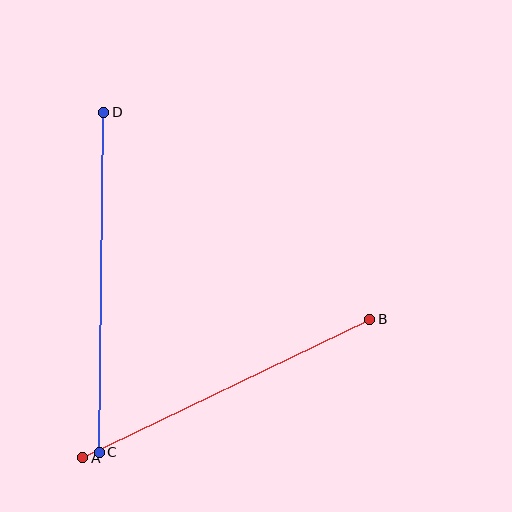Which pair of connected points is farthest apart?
Points C and D are farthest apart.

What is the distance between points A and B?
The distance is approximately 319 pixels.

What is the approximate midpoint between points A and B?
The midpoint is at approximately (226, 389) pixels.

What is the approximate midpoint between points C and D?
The midpoint is at approximately (101, 282) pixels.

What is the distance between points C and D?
The distance is approximately 340 pixels.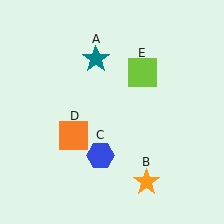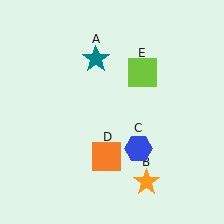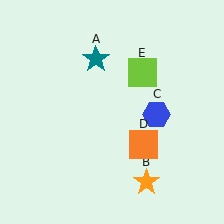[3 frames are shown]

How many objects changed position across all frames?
2 objects changed position: blue hexagon (object C), orange square (object D).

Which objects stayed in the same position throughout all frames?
Teal star (object A) and orange star (object B) and lime square (object E) remained stationary.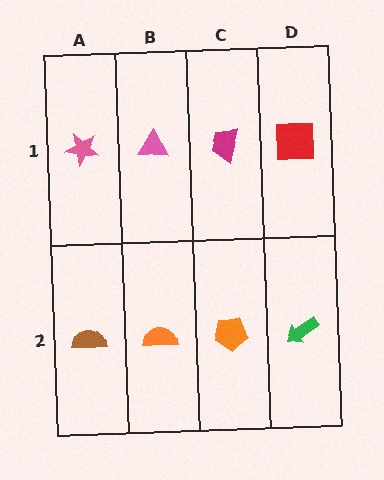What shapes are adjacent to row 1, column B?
An orange semicircle (row 2, column B), a pink star (row 1, column A), a magenta trapezoid (row 1, column C).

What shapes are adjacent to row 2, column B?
A pink triangle (row 1, column B), a brown semicircle (row 2, column A), an orange pentagon (row 2, column C).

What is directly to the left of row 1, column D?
A magenta trapezoid.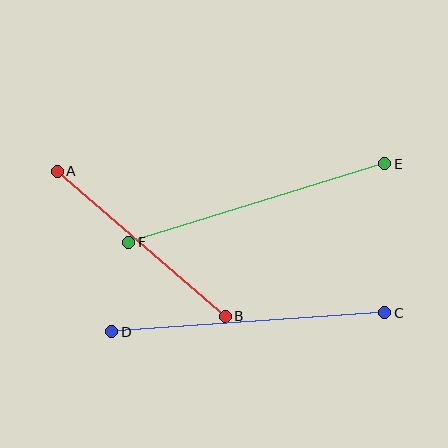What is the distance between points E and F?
The distance is approximately 268 pixels.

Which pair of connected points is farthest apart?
Points C and D are farthest apart.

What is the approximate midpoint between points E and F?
The midpoint is at approximately (257, 203) pixels.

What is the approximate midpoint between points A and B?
The midpoint is at approximately (141, 244) pixels.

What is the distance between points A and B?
The distance is approximately 222 pixels.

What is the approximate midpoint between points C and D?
The midpoint is at approximately (248, 322) pixels.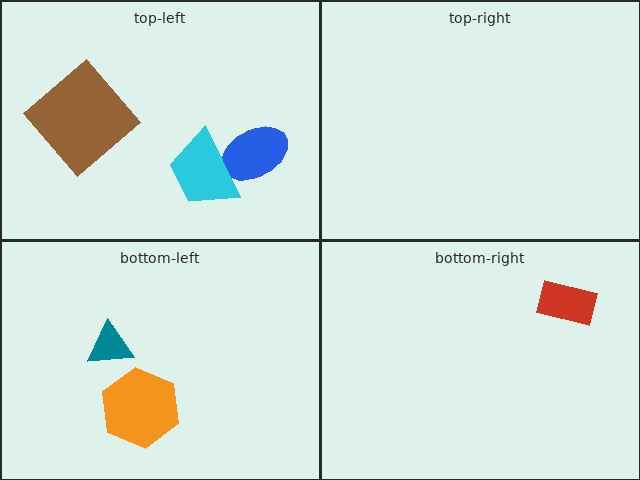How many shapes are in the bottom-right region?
1.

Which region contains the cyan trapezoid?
The top-left region.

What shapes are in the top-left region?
The brown diamond, the blue ellipse, the cyan trapezoid.